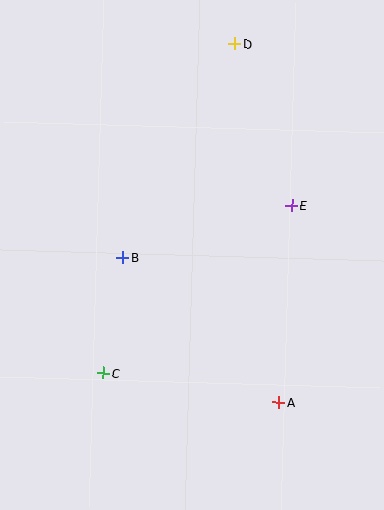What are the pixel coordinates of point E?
Point E is at (292, 206).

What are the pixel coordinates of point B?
Point B is at (122, 258).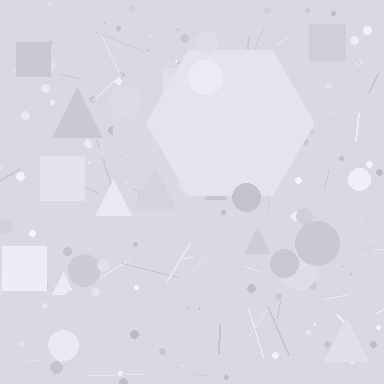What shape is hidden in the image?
A hexagon is hidden in the image.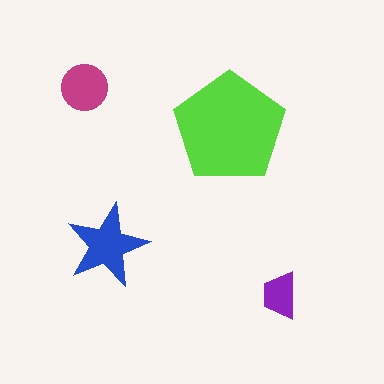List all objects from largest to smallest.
The lime pentagon, the blue star, the magenta circle, the purple trapezoid.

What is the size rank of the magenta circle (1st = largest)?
3rd.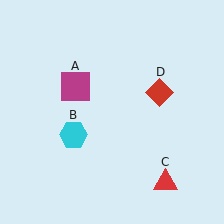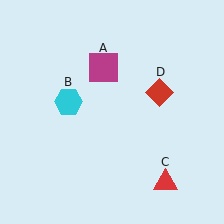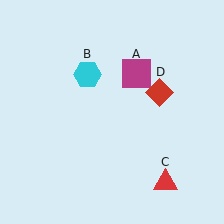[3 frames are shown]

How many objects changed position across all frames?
2 objects changed position: magenta square (object A), cyan hexagon (object B).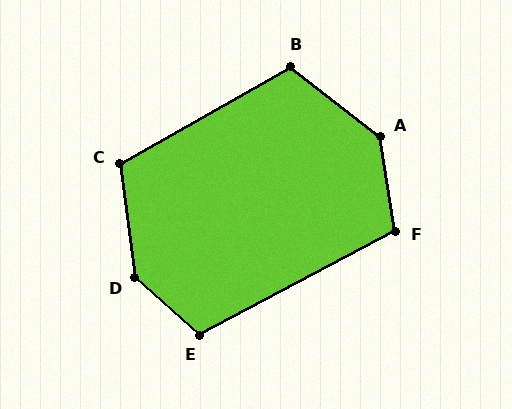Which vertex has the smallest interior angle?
F, at approximately 109 degrees.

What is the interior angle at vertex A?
Approximately 137 degrees (obtuse).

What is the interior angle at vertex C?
Approximately 113 degrees (obtuse).